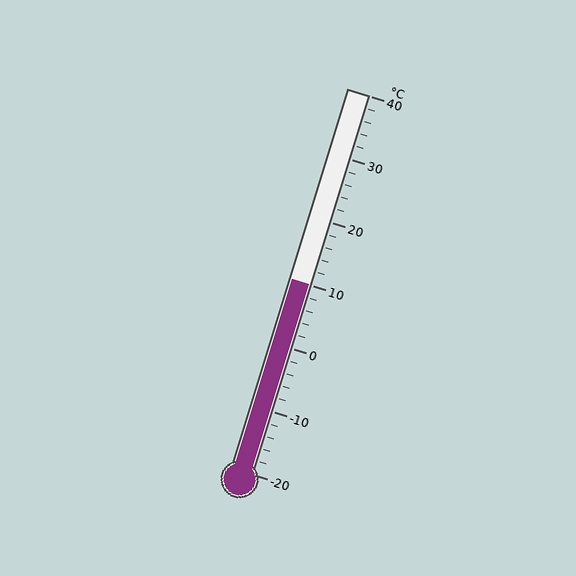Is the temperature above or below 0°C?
The temperature is above 0°C.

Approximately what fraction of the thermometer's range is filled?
The thermometer is filled to approximately 50% of its range.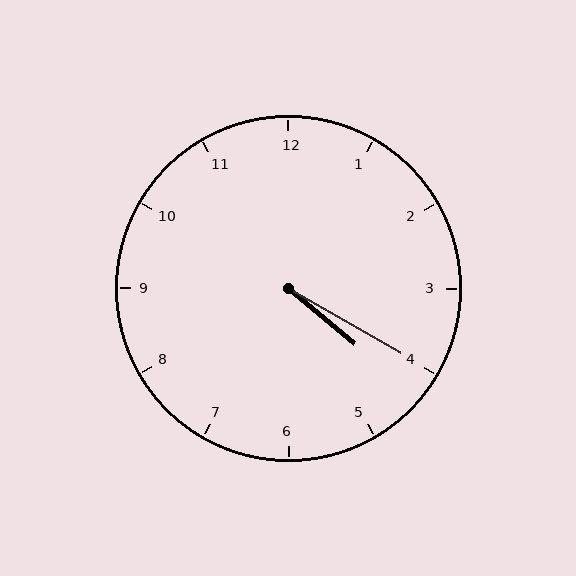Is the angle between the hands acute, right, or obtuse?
It is acute.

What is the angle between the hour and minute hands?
Approximately 10 degrees.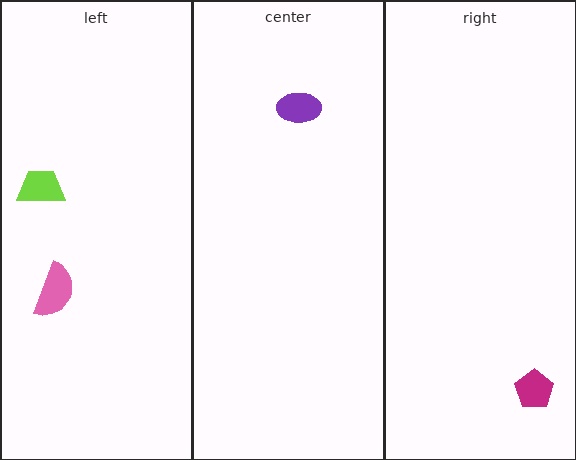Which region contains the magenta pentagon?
The right region.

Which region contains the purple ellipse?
The center region.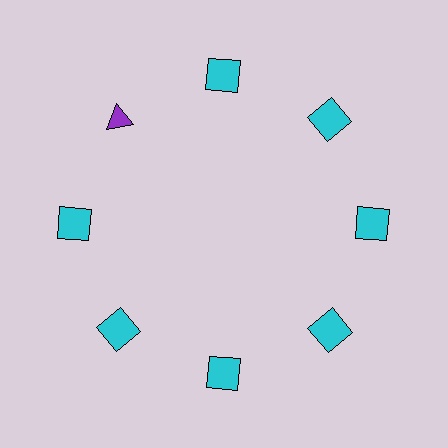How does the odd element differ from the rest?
It differs in both color (purple instead of cyan) and shape (triangle instead of square).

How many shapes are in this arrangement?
There are 8 shapes arranged in a ring pattern.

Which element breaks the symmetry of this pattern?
The purple triangle at roughly the 10 o'clock position breaks the symmetry. All other shapes are cyan squares.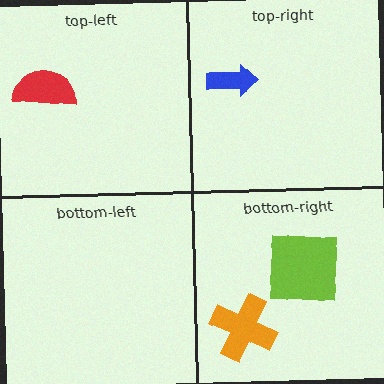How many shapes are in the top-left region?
1.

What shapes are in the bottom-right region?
The orange cross, the lime square.